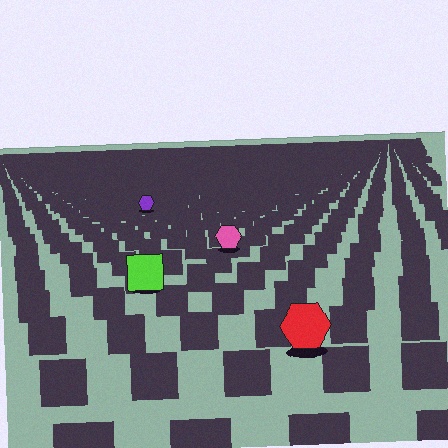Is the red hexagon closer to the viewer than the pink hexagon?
Yes. The red hexagon is closer — you can tell from the texture gradient: the ground texture is coarser near it.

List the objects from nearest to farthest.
From nearest to farthest: the red hexagon, the lime square, the pink hexagon, the purple hexagon.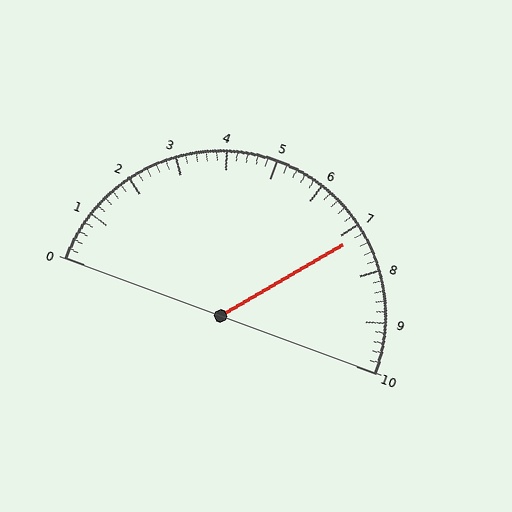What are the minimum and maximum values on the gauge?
The gauge ranges from 0 to 10.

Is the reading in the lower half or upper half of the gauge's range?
The reading is in the upper half of the range (0 to 10).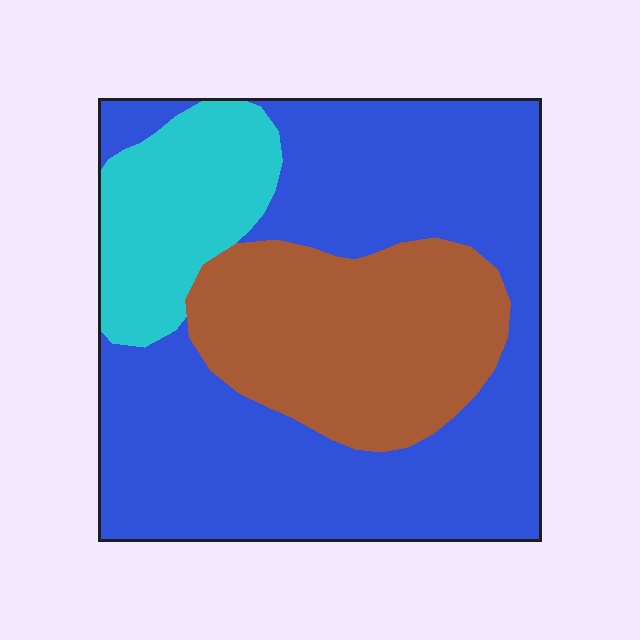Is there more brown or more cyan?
Brown.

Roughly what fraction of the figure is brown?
Brown takes up about one quarter (1/4) of the figure.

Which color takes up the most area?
Blue, at roughly 60%.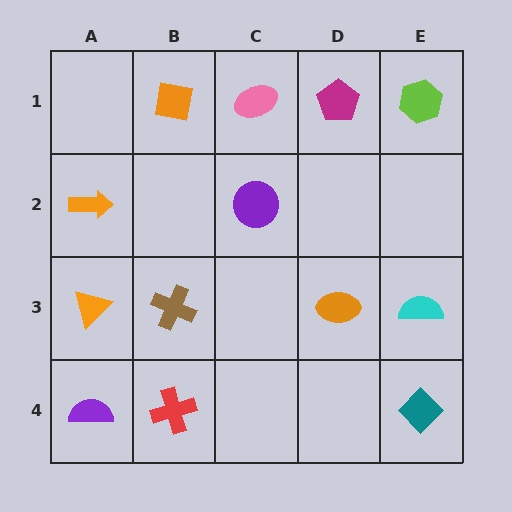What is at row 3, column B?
A brown cross.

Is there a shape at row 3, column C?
No, that cell is empty.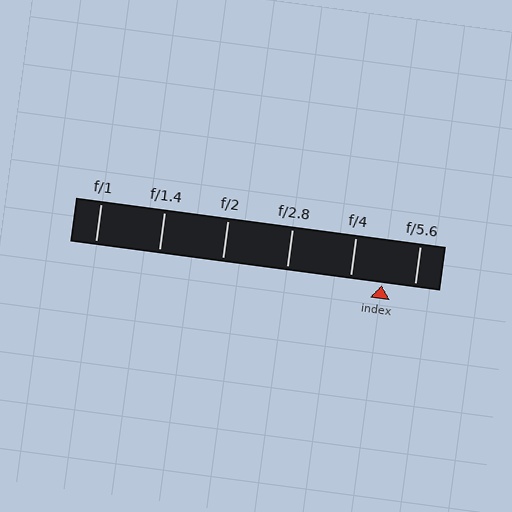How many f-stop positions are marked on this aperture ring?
There are 6 f-stop positions marked.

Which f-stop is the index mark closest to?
The index mark is closest to f/4.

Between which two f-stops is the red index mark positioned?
The index mark is between f/4 and f/5.6.